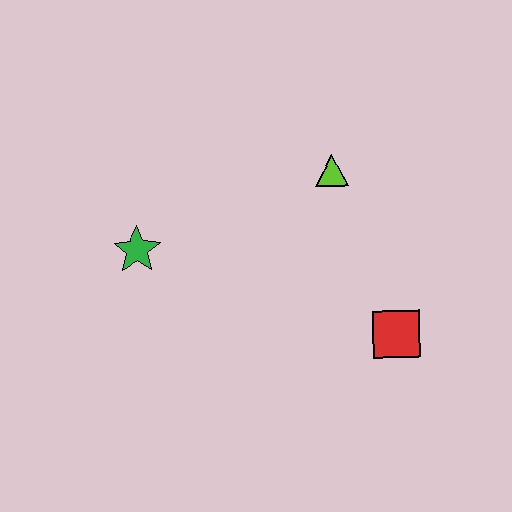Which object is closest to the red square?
The lime triangle is closest to the red square.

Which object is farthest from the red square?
The green star is farthest from the red square.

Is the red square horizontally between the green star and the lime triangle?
No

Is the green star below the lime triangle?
Yes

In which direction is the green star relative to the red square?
The green star is to the left of the red square.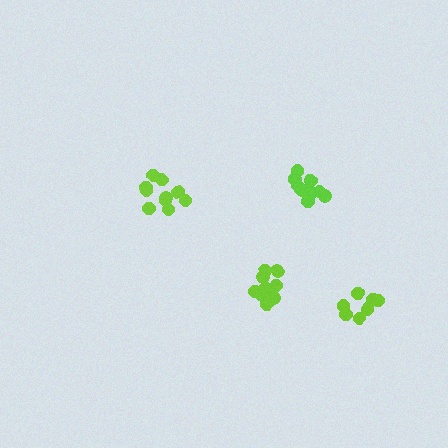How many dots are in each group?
Group 1: 10 dots, Group 2: 10 dots, Group 3: 11 dots, Group 4: 7 dots (38 total).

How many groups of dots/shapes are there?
There are 4 groups.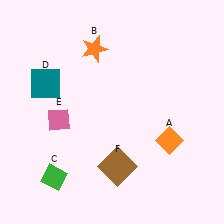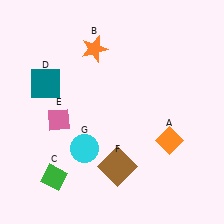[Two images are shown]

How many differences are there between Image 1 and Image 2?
There is 1 difference between the two images.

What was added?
A cyan circle (G) was added in Image 2.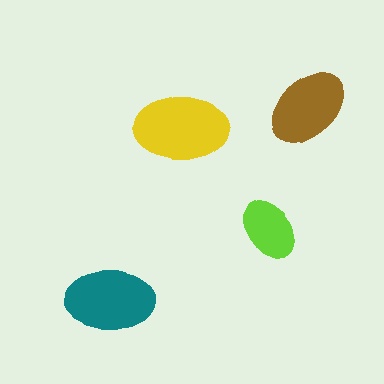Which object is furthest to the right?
The brown ellipse is rightmost.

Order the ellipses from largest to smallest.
the yellow one, the teal one, the brown one, the lime one.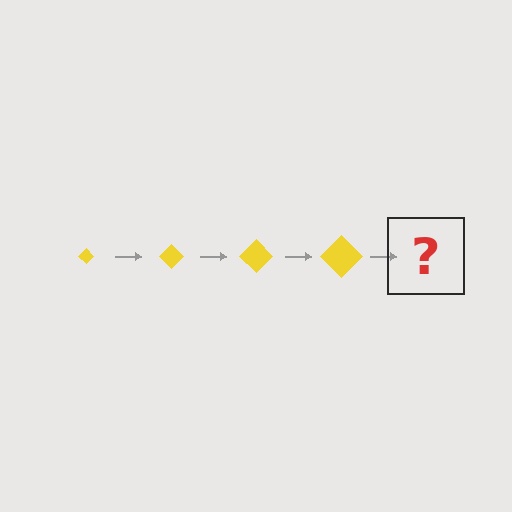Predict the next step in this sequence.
The next step is a yellow diamond, larger than the previous one.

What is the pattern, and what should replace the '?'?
The pattern is that the diamond gets progressively larger each step. The '?' should be a yellow diamond, larger than the previous one.